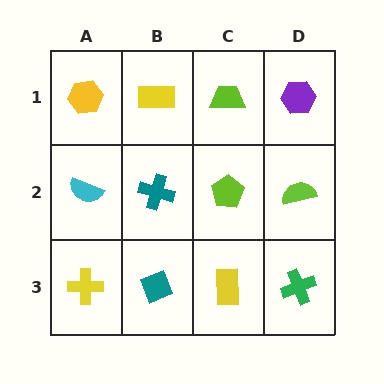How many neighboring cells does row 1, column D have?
2.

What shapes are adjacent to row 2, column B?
A yellow rectangle (row 1, column B), a teal diamond (row 3, column B), a cyan semicircle (row 2, column A), a lime pentagon (row 2, column C).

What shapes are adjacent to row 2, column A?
A yellow hexagon (row 1, column A), a yellow cross (row 3, column A), a teal cross (row 2, column B).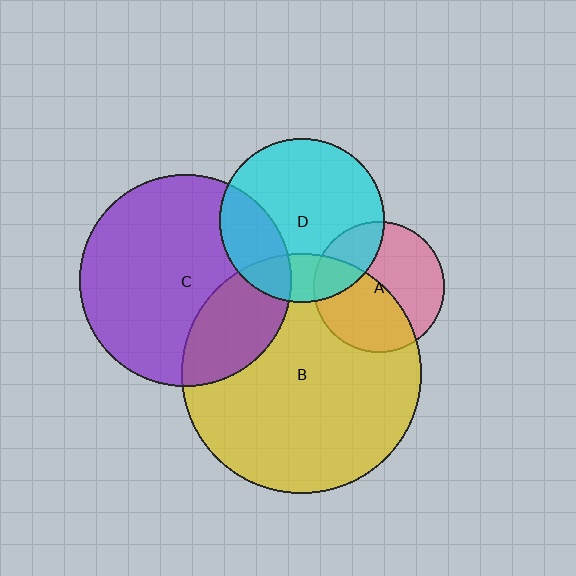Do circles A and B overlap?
Yes.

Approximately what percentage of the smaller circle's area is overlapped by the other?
Approximately 50%.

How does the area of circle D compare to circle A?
Approximately 1.6 times.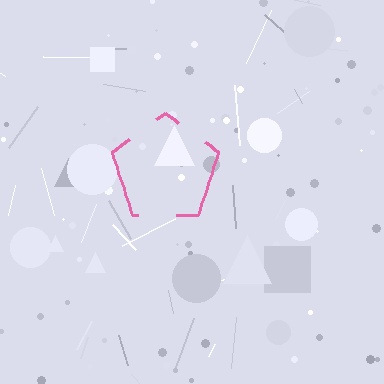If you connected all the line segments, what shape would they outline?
They would outline a pentagon.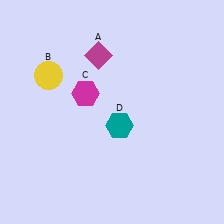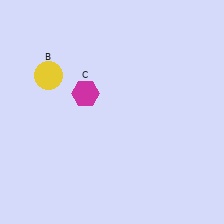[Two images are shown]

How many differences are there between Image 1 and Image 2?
There are 2 differences between the two images.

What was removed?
The teal hexagon (D), the magenta diamond (A) were removed in Image 2.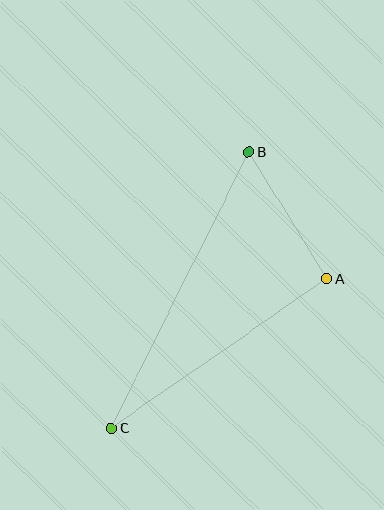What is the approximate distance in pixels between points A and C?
The distance between A and C is approximately 262 pixels.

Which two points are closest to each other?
Points A and B are closest to each other.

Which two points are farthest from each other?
Points B and C are farthest from each other.